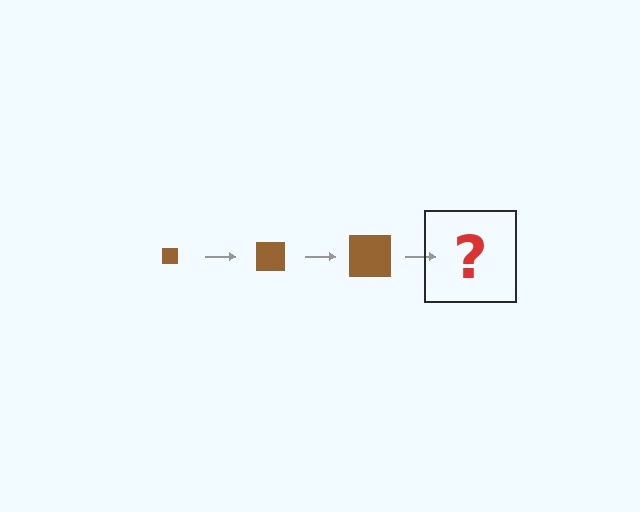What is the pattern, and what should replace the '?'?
The pattern is that the square gets progressively larger each step. The '?' should be a brown square, larger than the previous one.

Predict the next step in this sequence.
The next step is a brown square, larger than the previous one.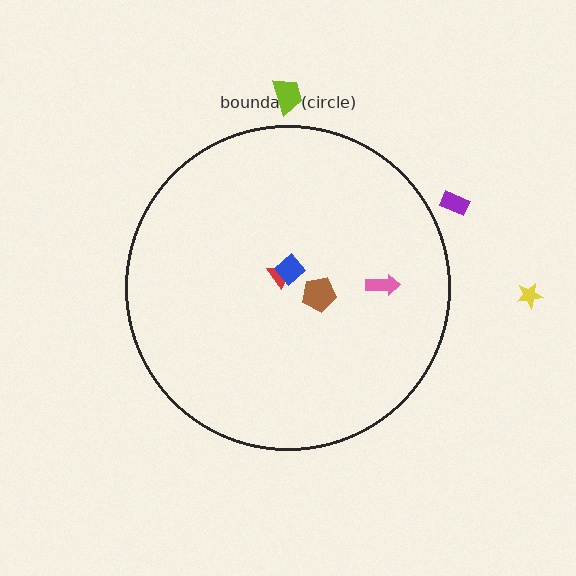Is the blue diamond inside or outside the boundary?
Inside.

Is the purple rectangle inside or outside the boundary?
Outside.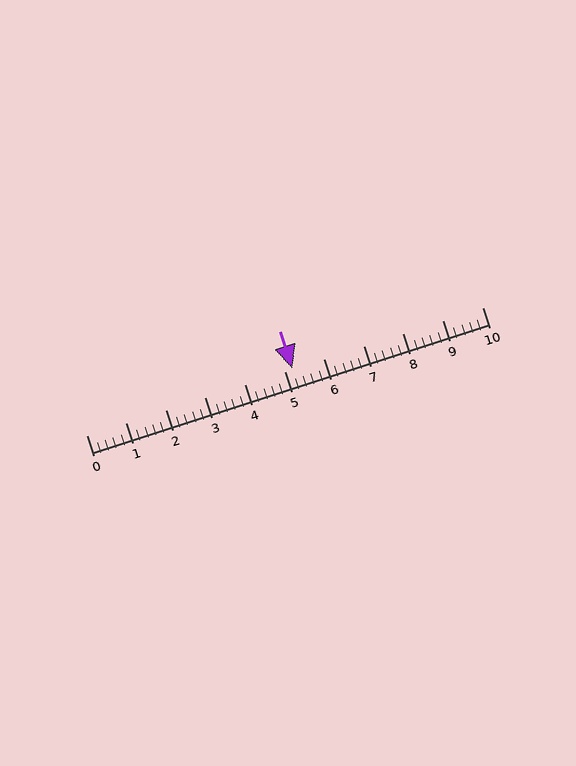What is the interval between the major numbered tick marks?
The major tick marks are spaced 1 units apart.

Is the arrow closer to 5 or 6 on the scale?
The arrow is closer to 5.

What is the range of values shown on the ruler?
The ruler shows values from 0 to 10.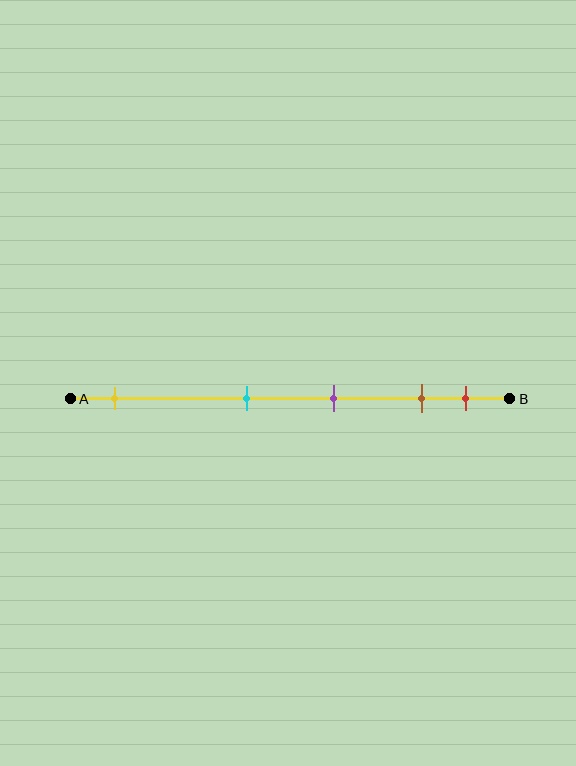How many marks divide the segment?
There are 5 marks dividing the segment.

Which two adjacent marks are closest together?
The brown and red marks are the closest adjacent pair.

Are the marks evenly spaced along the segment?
No, the marks are not evenly spaced.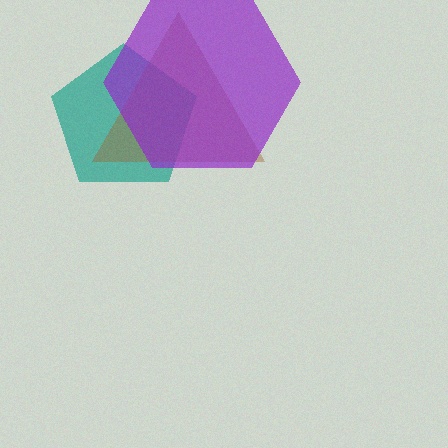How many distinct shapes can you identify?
There are 3 distinct shapes: a teal pentagon, a brown triangle, a purple hexagon.